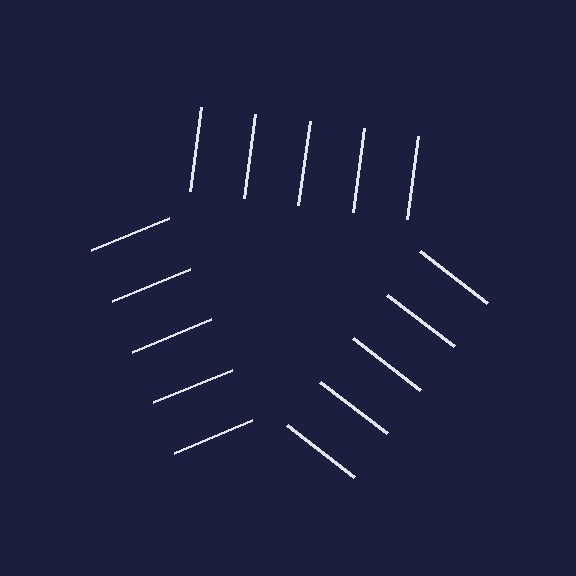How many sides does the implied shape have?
3 sides — the line-ends trace a triangle.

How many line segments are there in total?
15 — 5 along each of the 3 edges.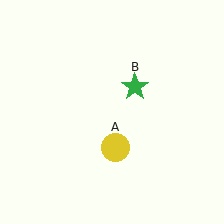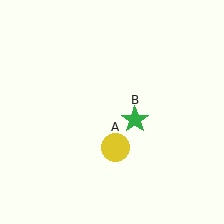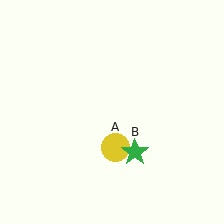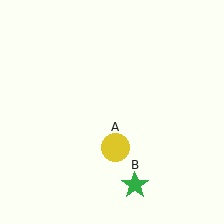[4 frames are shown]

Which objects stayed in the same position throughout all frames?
Yellow circle (object A) remained stationary.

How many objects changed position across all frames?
1 object changed position: green star (object B).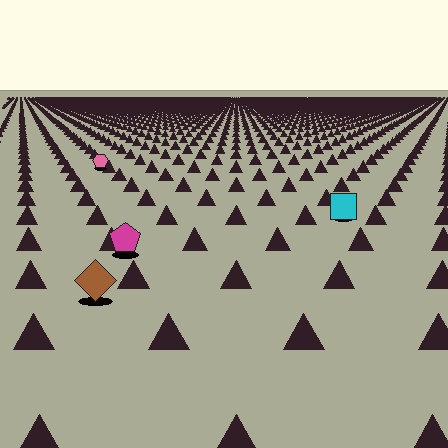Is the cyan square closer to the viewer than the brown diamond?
No. The brown diamond is closer — you can tell from the texture gradient: the ground texture is coarser near it.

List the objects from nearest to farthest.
From nearest to farthest: the brown diamond, the magenta pentagon, the cyan square, the pink hexagon.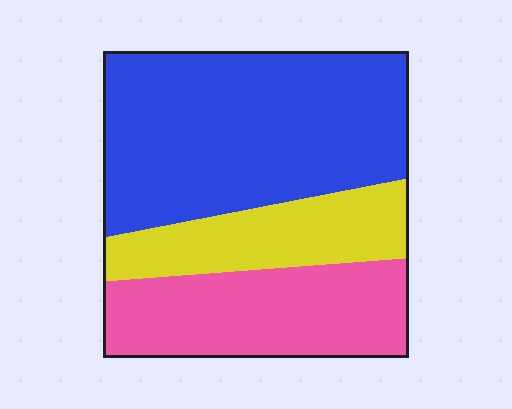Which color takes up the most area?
Blue, at roughly 50%.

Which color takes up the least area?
Yellow, at roughly 20%.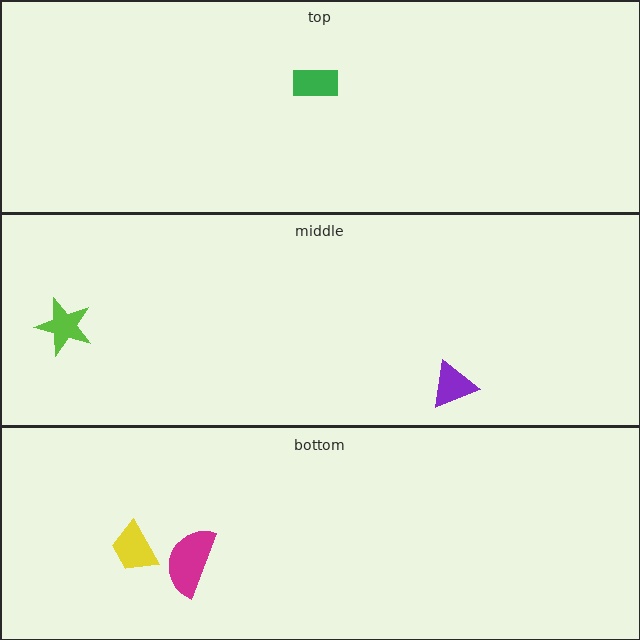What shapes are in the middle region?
The lime star, the purple triangle.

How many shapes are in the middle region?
2.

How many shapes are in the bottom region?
2.